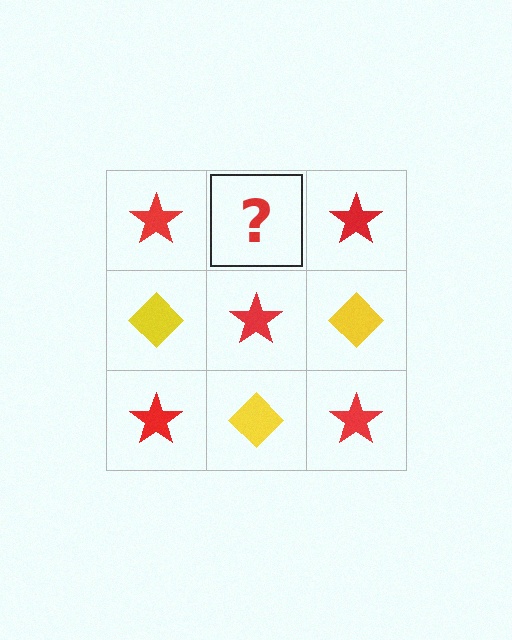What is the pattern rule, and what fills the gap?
The rule is that it alternates red star and yellow diamond in a checkerboard pattern. The gap should be filled with a yellow diamond.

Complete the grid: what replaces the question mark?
The question mark should be replaced with a yellow diamond.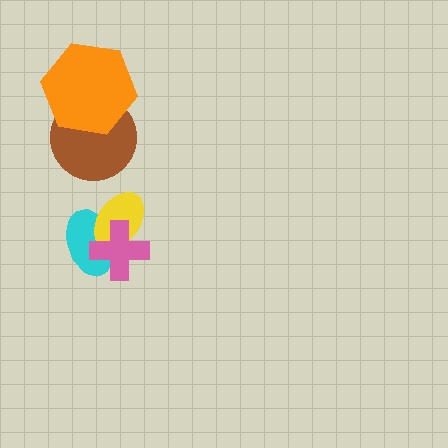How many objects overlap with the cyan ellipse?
2 objects overlap with the cyan ellipse.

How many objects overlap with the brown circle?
1 object overlaps with the brown circle.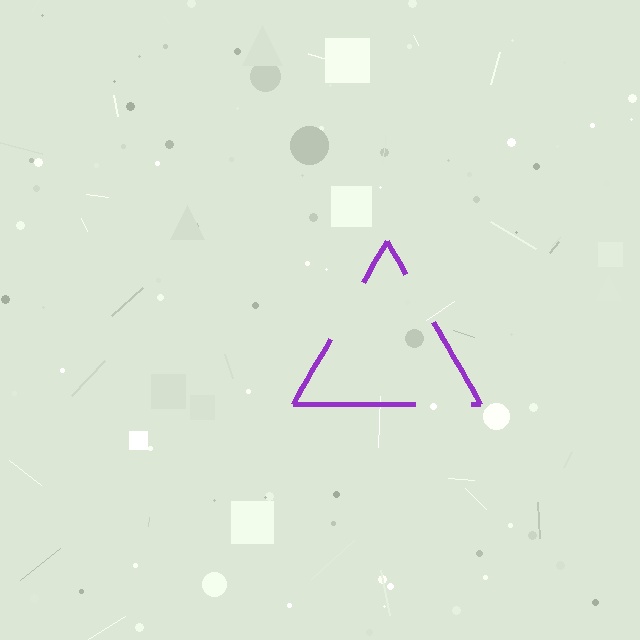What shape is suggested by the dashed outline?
The dashed outline suggests a triangle.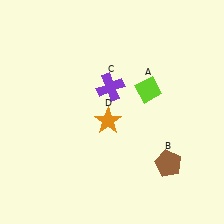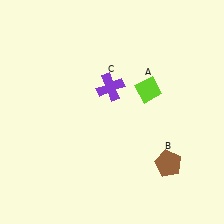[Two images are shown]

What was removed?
The orange star (D) was removed in Image 2.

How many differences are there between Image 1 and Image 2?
There is 1 difference between the two images.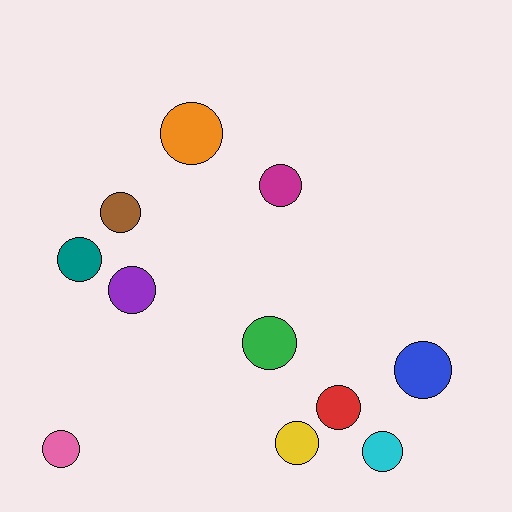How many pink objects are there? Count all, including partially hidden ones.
There is 1 pink object.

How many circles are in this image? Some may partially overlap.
There are 11 circles.